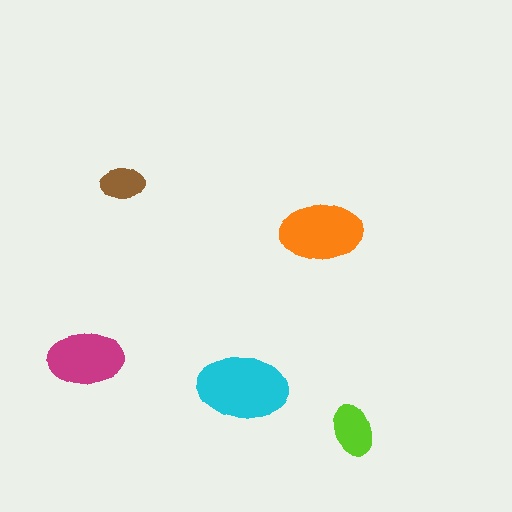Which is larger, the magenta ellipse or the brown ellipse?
The magenta one.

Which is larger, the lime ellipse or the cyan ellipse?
The cyan one.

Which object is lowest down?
The lime ellipse is bottommost.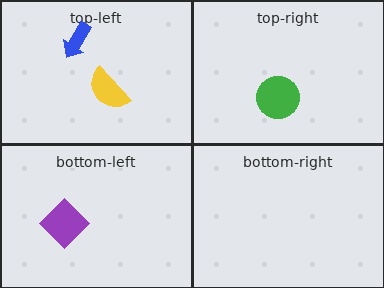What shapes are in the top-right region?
The green circle.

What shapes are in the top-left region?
The blue arrow, the yellow semicircle.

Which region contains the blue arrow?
The top-left region.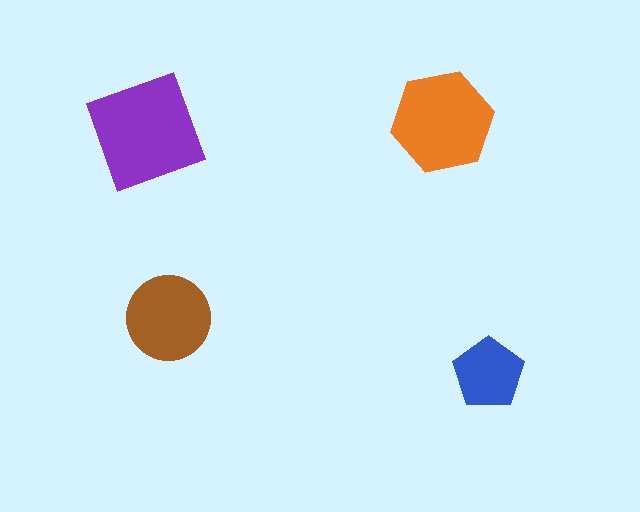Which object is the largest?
The purple square.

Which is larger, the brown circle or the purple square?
The purple square.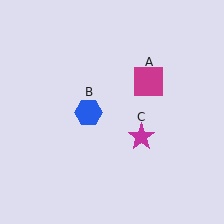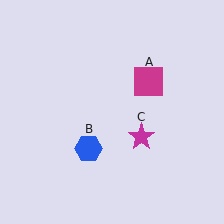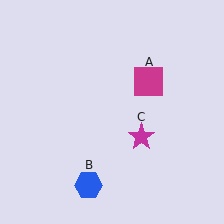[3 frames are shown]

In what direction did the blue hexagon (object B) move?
The blue hexagon (object B) moved down.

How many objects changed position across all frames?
1 object changed position: blue hexagon (object B).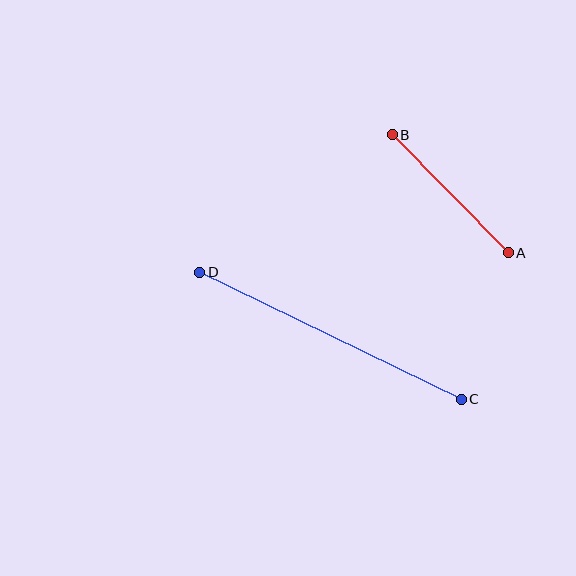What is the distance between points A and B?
The distance is approximately 165 pixels.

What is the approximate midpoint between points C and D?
The midpoint is at approximately (330, 336) pixels.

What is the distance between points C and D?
The distance is approximately 291 pixels.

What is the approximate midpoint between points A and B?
The midpoint is at approximately (450, 194) pixels.